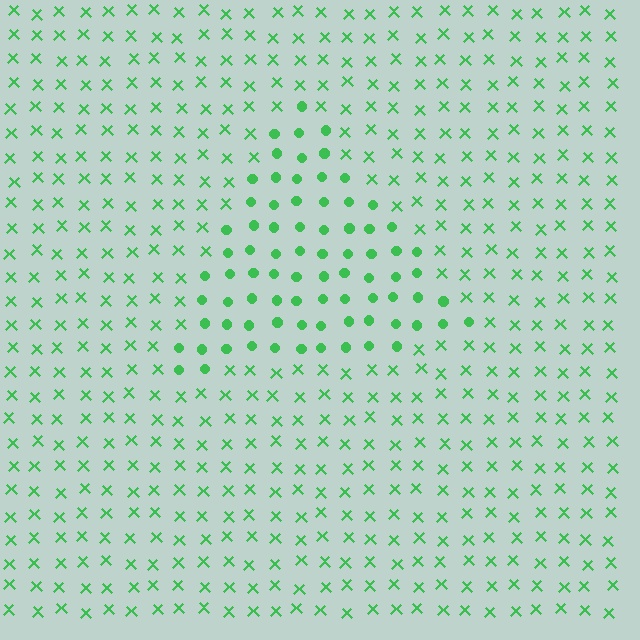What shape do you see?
I see a triangle.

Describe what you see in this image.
The image is filled with small green elements arranged in a uniform grid. A triangle-shaped region contains circles, while the surrounding area contains X marks. The boundary is defined purely by the change in element shape.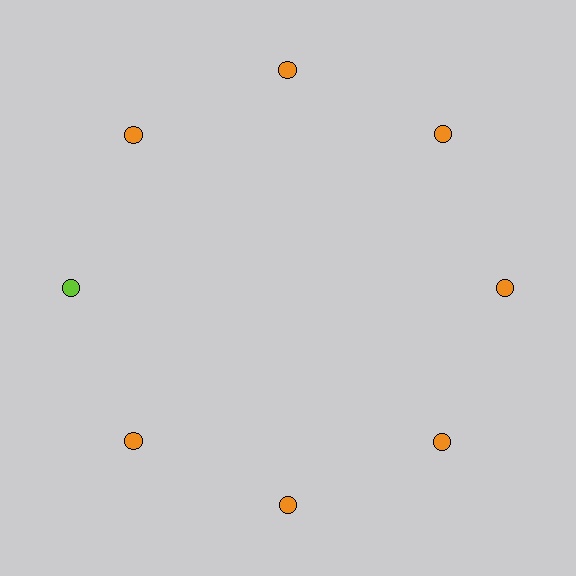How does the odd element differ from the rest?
It has a different color: lime instead of orange.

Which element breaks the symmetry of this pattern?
The lime circle at roughly the 9 o'clock position breaks the symmetry. All other shapes are orange circles.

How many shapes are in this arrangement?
There are 8 shapes arranged in a ring pattern.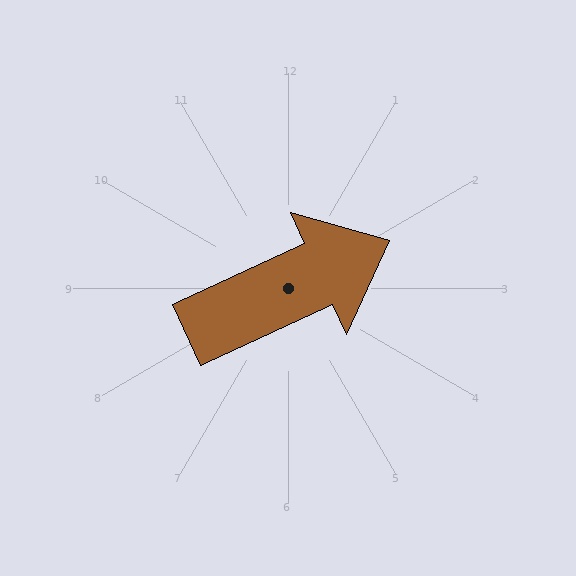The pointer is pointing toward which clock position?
Roughly 2 o'clock.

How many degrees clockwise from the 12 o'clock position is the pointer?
Approximately 65 degrees.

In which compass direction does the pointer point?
Northeast.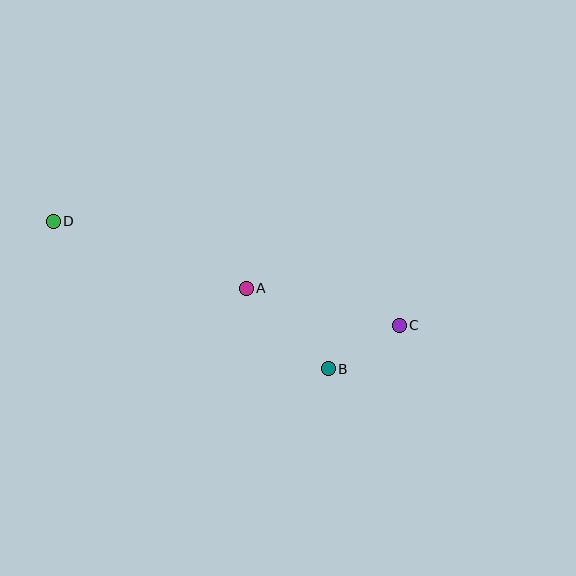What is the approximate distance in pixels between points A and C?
The distance between A and C is approximately 157 pixels.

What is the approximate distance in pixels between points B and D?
The distance between B and D is approximately 312 pixels.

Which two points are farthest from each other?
Points C and D are farthest from each other.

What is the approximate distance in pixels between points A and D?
The distance between A and D is approximately 205 pixels.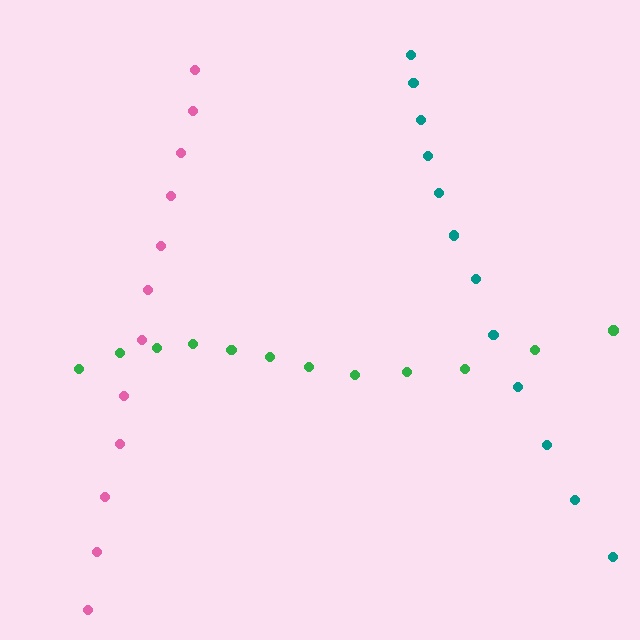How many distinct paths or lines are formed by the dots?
There are 3 distinct paths.